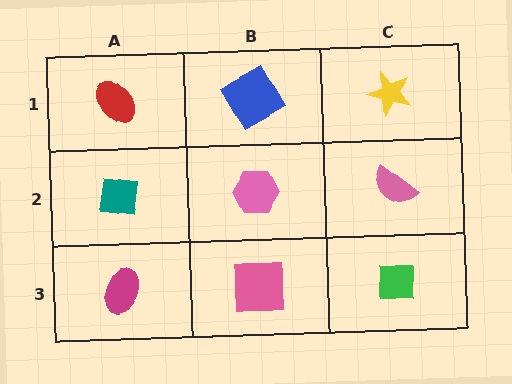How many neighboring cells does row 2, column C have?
3.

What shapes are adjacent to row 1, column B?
A pink hexagon (row 2, column B), a red ellipse (row 1, column A), a yellow star (row 1, column C).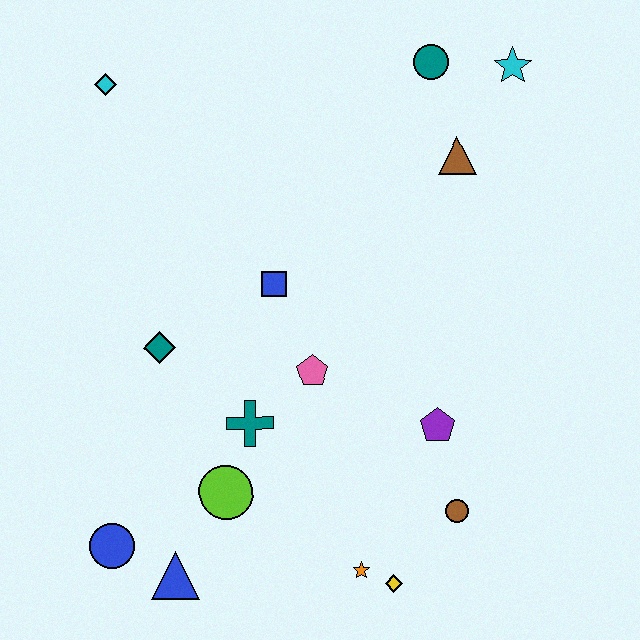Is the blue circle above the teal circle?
No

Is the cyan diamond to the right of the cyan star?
No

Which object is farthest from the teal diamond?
The cyan star is farthest from the teal diamond.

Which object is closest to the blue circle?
The blue triangle is closest to the blue circle.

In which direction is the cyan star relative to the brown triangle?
The cyan star is above the brown triangle.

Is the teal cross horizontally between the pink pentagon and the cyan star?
No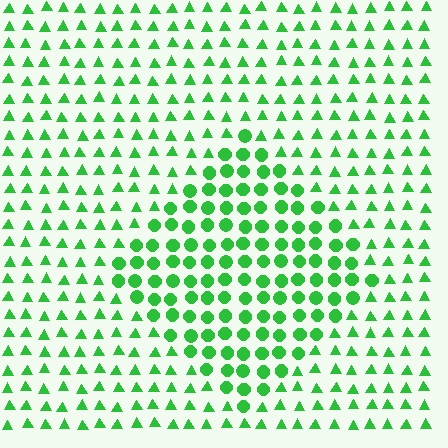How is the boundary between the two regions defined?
The boundary is defined by a change in element shape: circles inside vs. triangles outside. All elements share the same color and spacing.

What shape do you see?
I see a diamond.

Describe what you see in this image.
The image is filled with small green elements arranged in a uniform grid. A diamond-shaped region contains circles, while the surrounding area contains triangles. The boundary is defined purely by the change in element shape.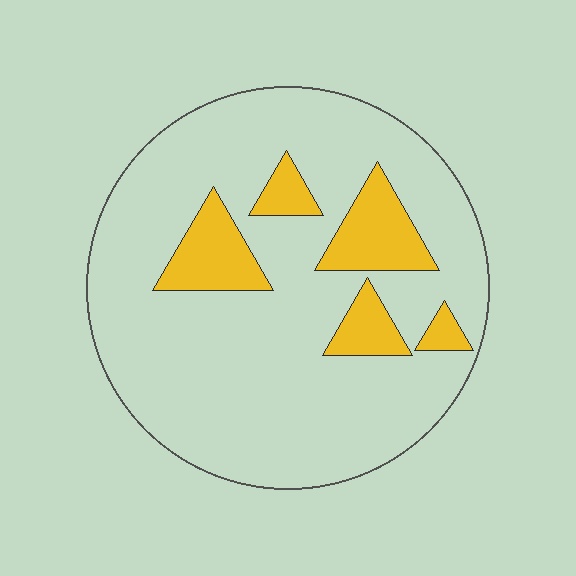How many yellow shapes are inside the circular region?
5.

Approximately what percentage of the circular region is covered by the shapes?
Approximately 15%.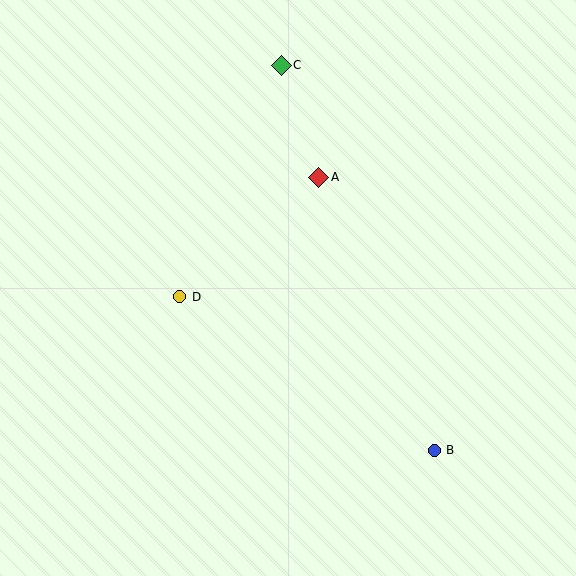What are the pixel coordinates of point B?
Point B is at (434, 450).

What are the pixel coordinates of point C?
Point C is at (281, 65).